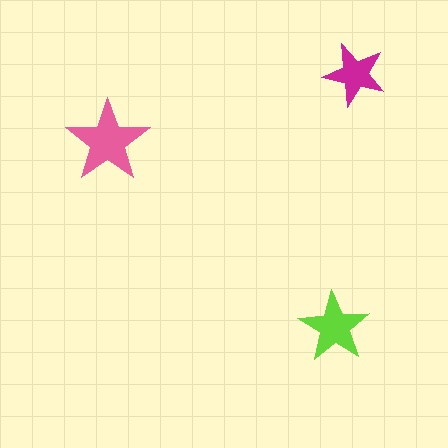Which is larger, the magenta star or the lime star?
The lime one.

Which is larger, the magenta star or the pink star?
The pink one.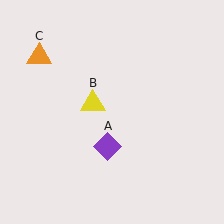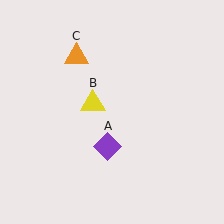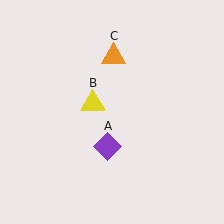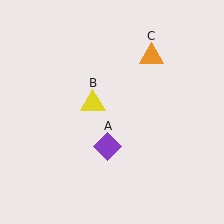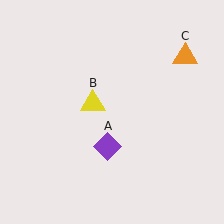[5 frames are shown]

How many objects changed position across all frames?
1 object changed position: orange triangle (object C).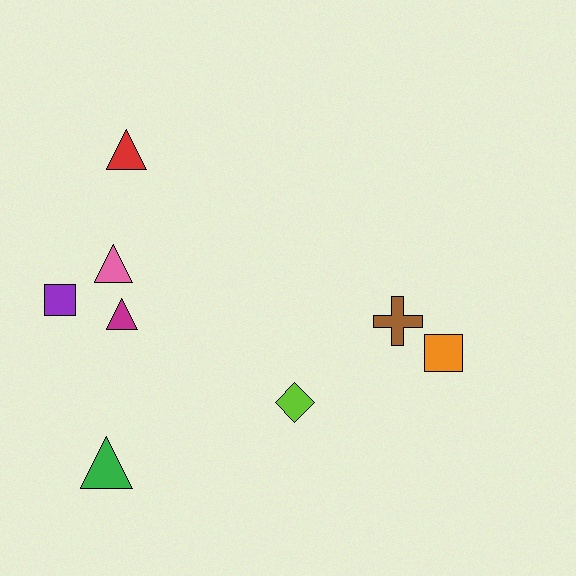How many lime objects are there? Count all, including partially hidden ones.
There is 1 lime object.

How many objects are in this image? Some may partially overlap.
There are 8 objects.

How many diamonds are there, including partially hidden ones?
There is 1 diamond.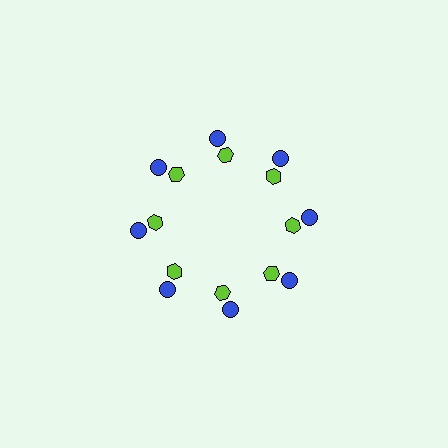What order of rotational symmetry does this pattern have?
This pattern has 8-fold rotational symmetry.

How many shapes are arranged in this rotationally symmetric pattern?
There are 16 shapes, arranged in 8 groups of 2.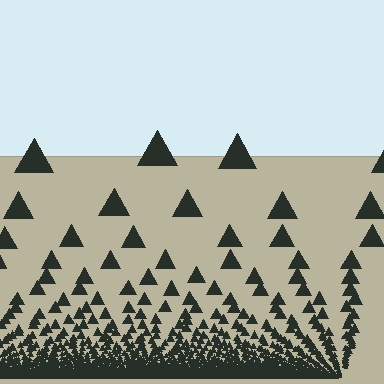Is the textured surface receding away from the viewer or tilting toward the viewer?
The surface appears to tilt toward the viewer. Texture elements get larger and sparser toward the top.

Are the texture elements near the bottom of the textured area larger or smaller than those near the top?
Smaller. The gradient is inverted — elements near the bottom are smaller and denser.